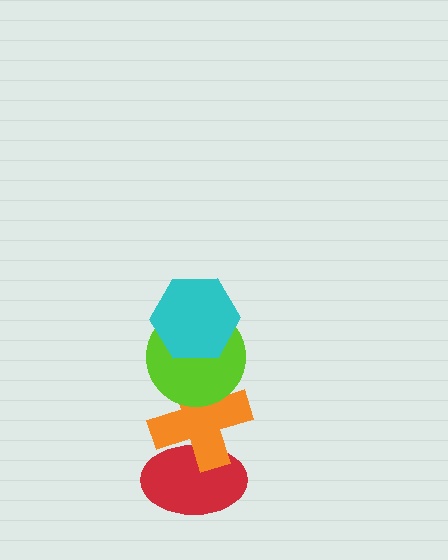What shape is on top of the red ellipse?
The orange cross is on top of the red ellipse.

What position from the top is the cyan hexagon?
The cyan hexagon is 1st from the top.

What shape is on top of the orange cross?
The lime circle is on top of the orange cross.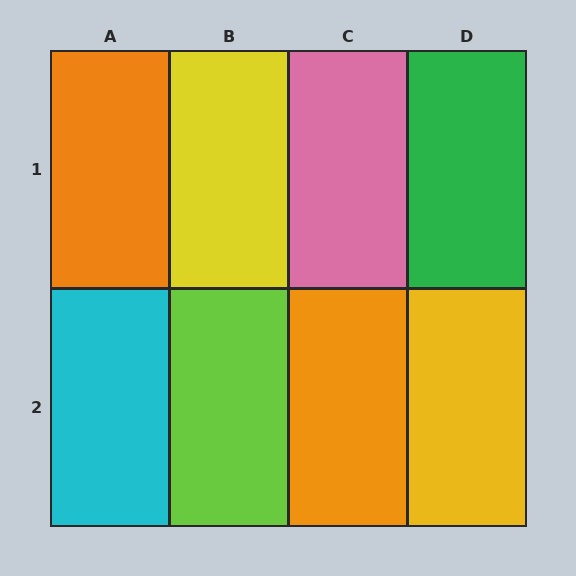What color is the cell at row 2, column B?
Lime.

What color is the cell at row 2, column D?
Yellow.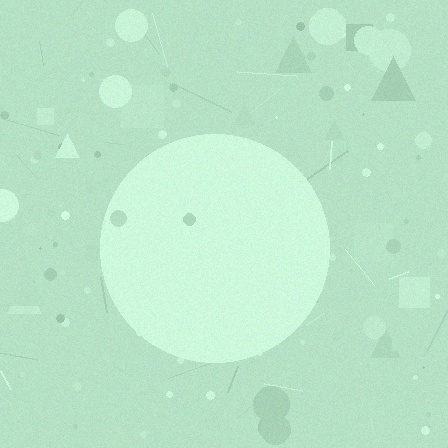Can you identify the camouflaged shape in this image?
The camouflaged shape is a circle.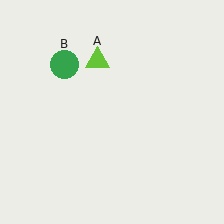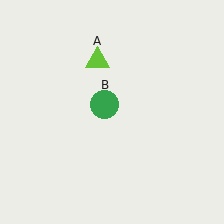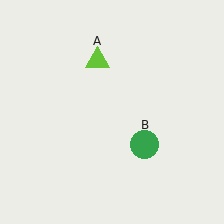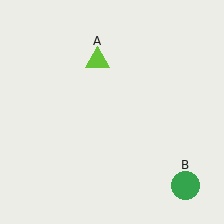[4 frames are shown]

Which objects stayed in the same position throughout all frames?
Lime triangle (object A) remained stationary.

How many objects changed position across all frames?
1 object changed position: green circle (object B).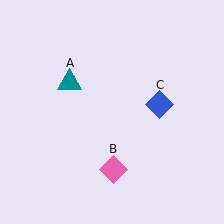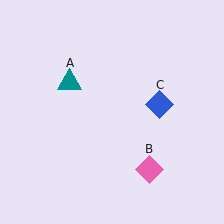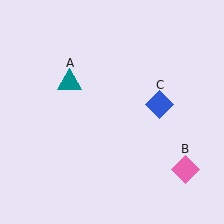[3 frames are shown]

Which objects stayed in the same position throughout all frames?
Teal triangle (object A) and blue diamond (object C) remained stationary.